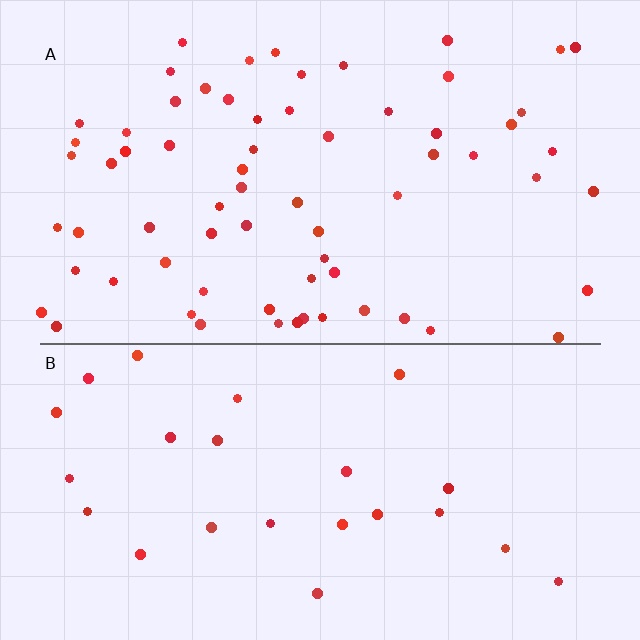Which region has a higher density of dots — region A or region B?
A (the top).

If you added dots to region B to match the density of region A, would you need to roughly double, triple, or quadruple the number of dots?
Approximately triple.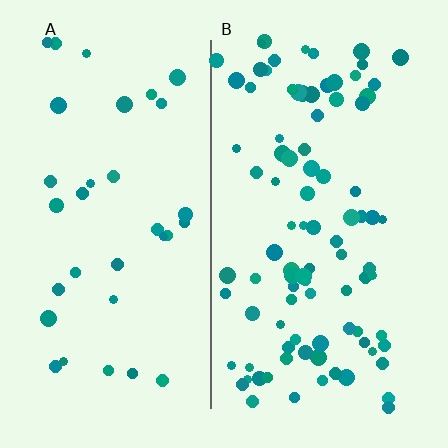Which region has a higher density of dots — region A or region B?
B (the right).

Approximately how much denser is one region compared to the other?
Approximately 2.8× — region B over region A.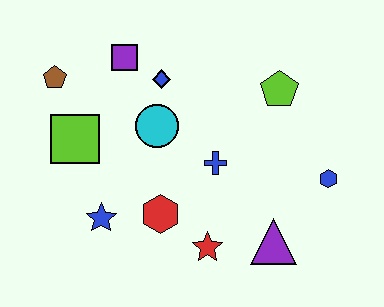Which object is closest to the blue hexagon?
The purple triangle is closest to the blue hexagon.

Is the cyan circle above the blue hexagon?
Yes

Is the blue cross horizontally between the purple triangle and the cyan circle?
Yes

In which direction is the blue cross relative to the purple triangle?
The blue cross is above the purple triangle.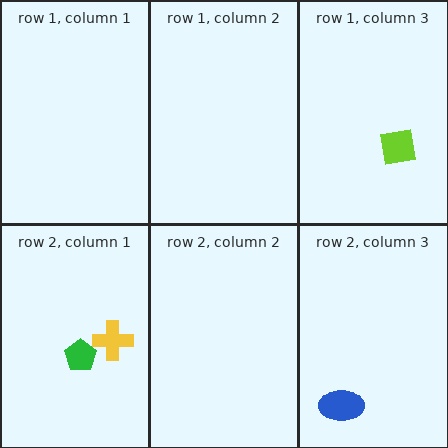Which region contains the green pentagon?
The row 2, column 1 region.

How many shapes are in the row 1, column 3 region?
1.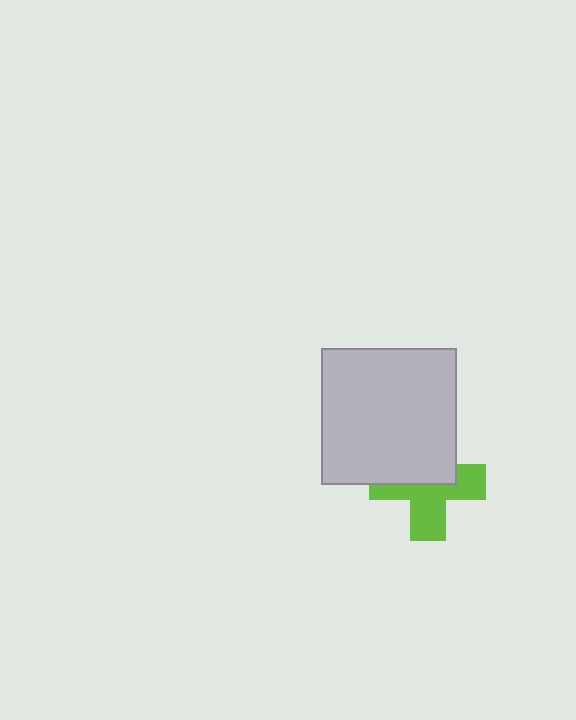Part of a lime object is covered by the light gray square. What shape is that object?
It is a cross.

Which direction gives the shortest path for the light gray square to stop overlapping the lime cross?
Moving up gives the shortest separation.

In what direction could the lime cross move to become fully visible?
The lime cross could move down. That would shift it out from behind the light gray square entirely.